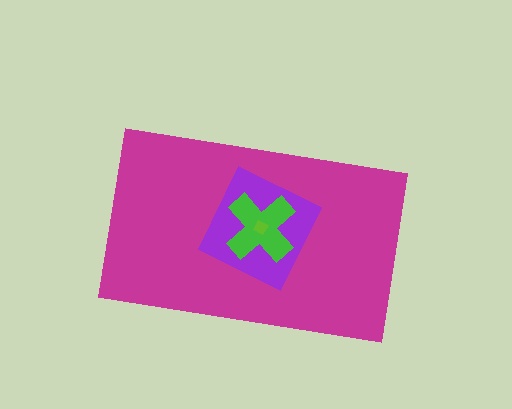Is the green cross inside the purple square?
Yes.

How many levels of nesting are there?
4.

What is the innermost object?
The lime diamond.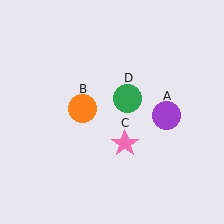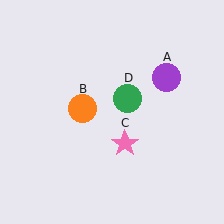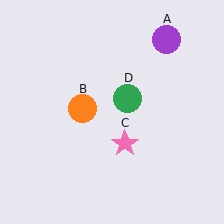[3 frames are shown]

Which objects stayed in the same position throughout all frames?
Orange circle (object B) and pink star (object C) and green circle (object D) remained stationary.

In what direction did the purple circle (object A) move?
The purple circle (object A) moved up.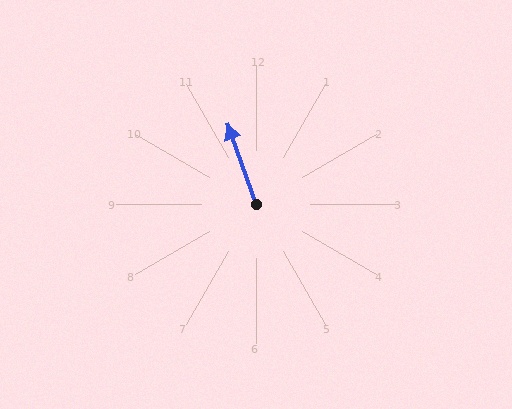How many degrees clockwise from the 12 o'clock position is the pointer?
Approximately 341 degrees.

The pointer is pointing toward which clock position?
Roughly 11 o'clock.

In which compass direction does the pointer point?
North.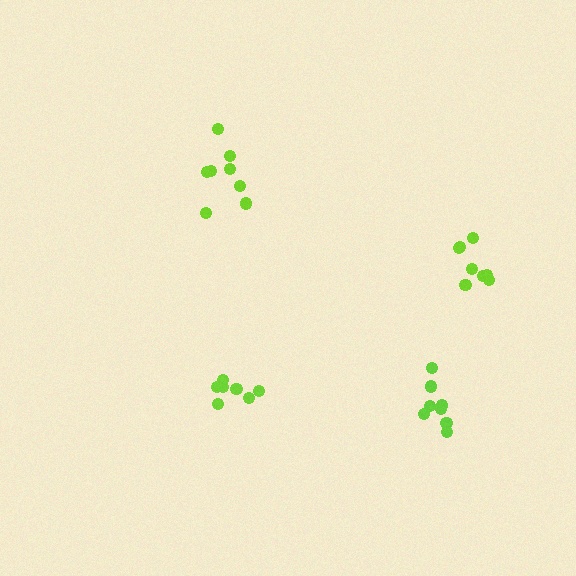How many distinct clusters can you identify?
There are 4 distinct clusters.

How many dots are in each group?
Group 1: 8 dots, Group 2: 7 dots, Group 3: 8 dots, Group 4: 8 dots (31 total).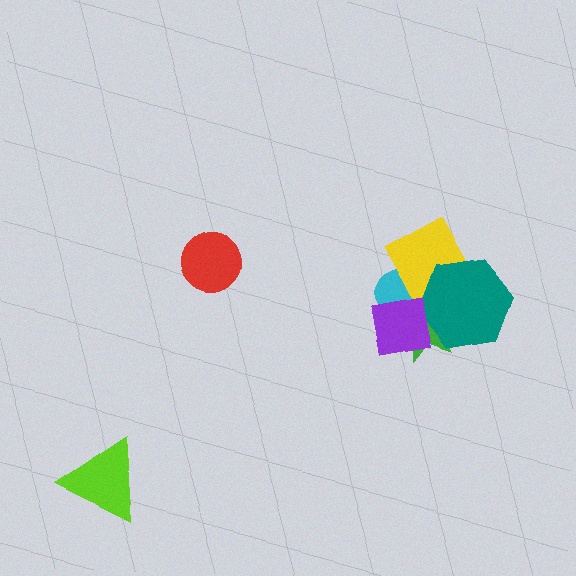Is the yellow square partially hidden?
Yes, it is partially covered by another shape.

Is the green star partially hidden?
Yes, it is partially covered by another shape.